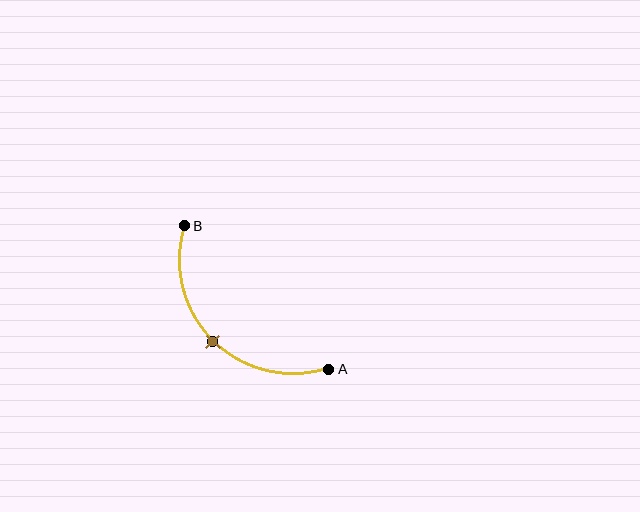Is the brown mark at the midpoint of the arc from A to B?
Yes. The brown mark lies on the arc at equal arc-length from both A and B — it is the arc midpoint.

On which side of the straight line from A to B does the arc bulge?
The arc bulges below and to the left of the straight line connecting A and B.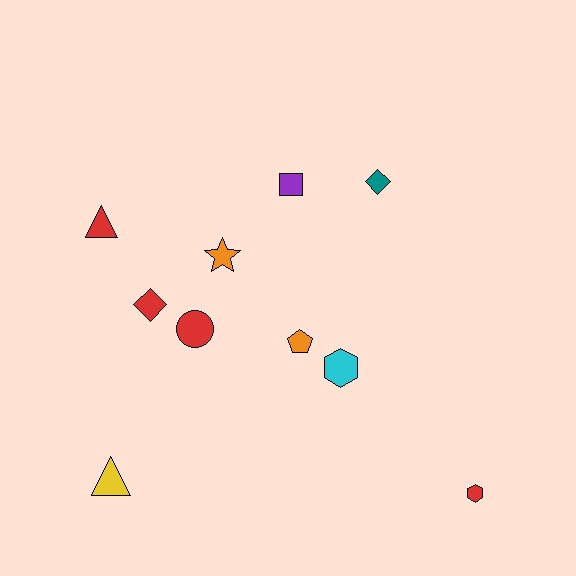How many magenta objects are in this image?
There are no magenta objects.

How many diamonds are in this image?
There are 2 diamonds.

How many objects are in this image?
There are 10 objects.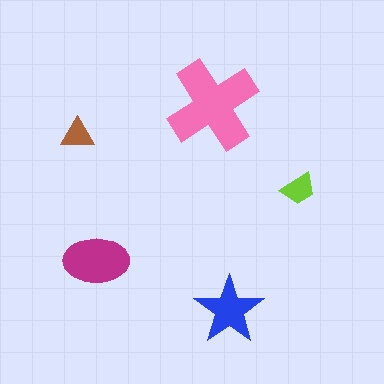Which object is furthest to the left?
The brown triangle is leftmost.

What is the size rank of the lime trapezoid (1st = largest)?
4th.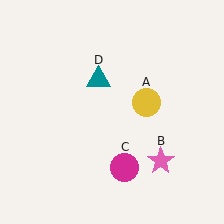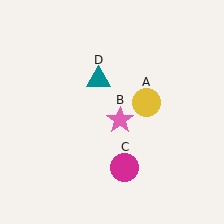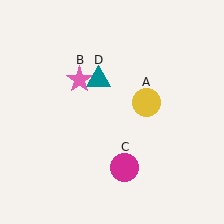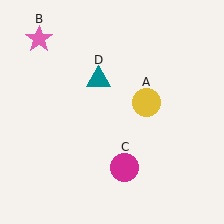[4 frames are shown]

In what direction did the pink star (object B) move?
The pink star (object B) moved up and to the left.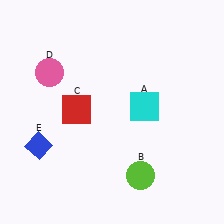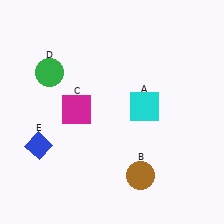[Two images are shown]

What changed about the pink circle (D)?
In Image 1, D is pink. In Image 2, it changed to green.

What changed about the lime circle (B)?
In Image 1, B is lime. In Image 2, it changed to brown.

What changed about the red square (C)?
In Image 1, C is red. In Image 2, it changed to magenta.